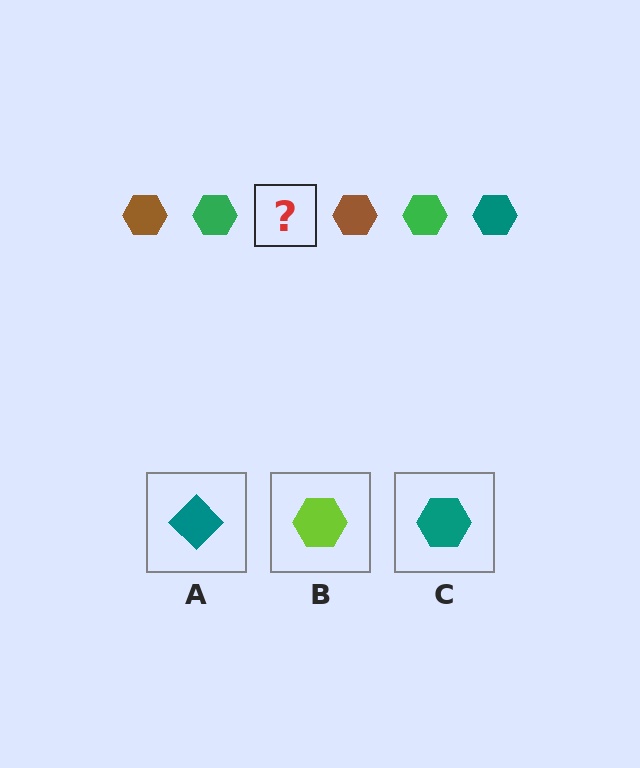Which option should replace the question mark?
Option C.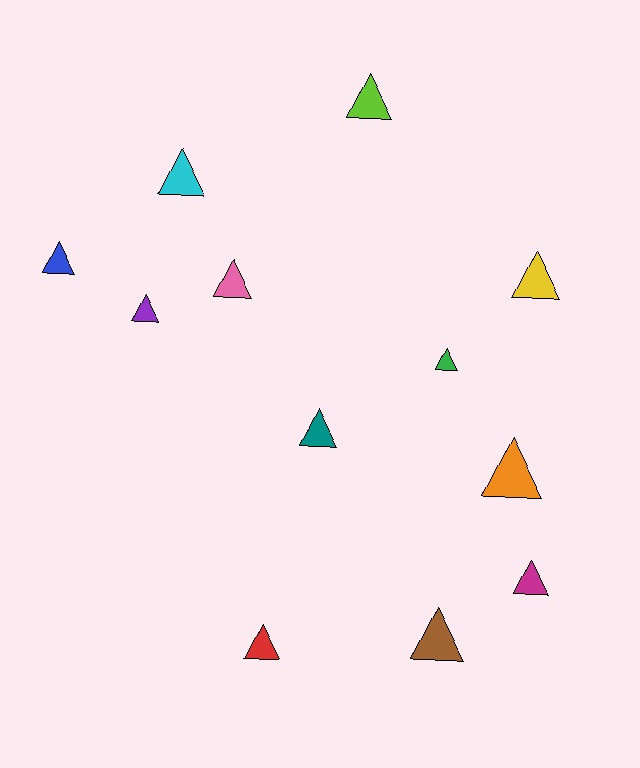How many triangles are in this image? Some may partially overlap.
There are 12 triangles.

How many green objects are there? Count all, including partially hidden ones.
There is 1 green object.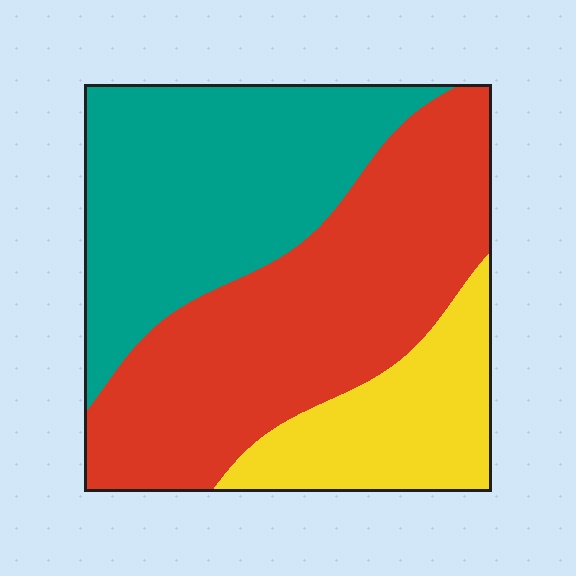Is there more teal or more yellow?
Teal.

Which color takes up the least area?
Yellow, at roughly 20%.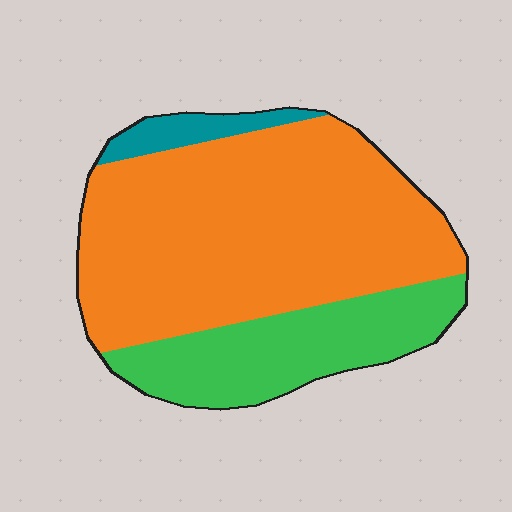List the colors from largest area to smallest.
From largest to smallest: orange, green, teal.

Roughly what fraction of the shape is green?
Green takes up between a sixth and a third of the shape.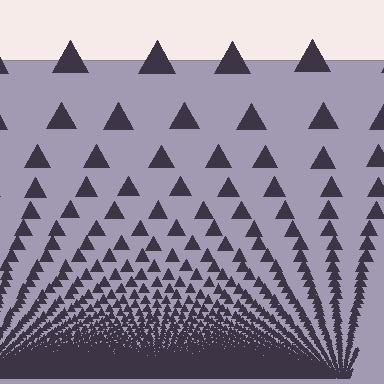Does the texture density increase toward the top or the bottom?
Density increases toward the bottom.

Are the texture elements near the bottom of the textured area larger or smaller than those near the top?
Smaller. The gradient is inverted — elements near the bottom are smaller and denser.